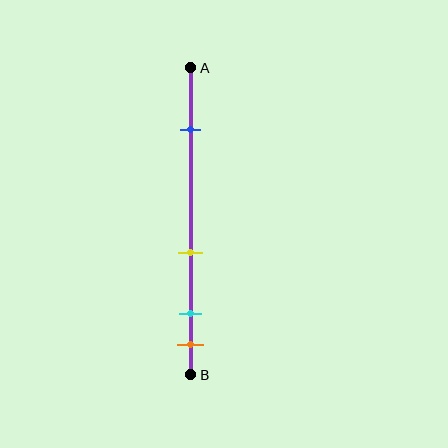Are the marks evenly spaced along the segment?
No, the marks are not evenly spaced.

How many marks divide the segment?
There are 4 marks dividing the segment.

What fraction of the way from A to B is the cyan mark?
The cyan mark is approximately 80% (0.8) of the way from A to B.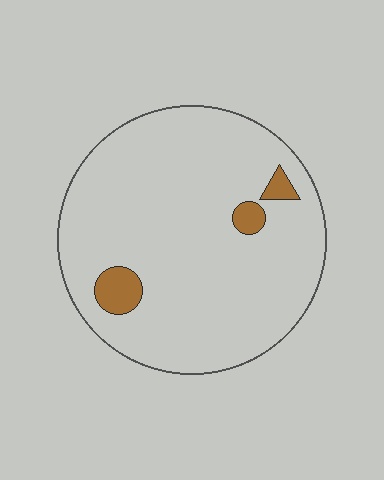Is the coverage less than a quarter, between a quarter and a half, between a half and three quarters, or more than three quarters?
Less than a quarter.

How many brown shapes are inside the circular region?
3.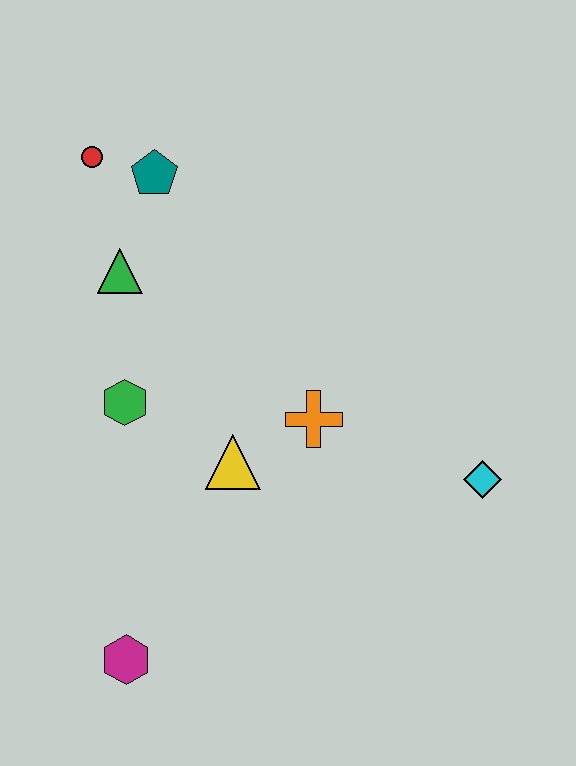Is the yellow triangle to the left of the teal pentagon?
No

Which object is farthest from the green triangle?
The cyan diamond is farthest from the green triangle.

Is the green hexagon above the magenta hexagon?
Yes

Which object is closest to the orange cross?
The yellow triangle is closest to the orange cross.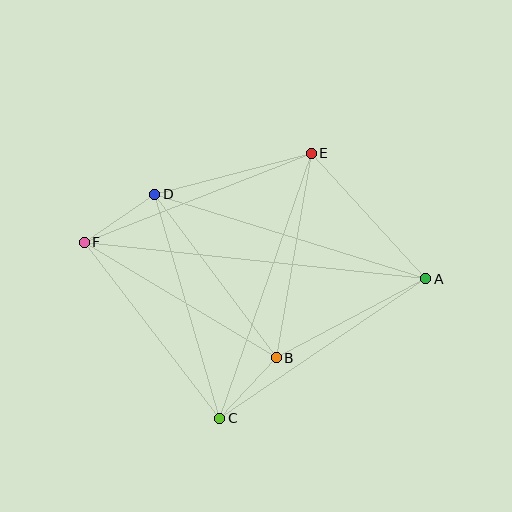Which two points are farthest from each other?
Points A and F are farthest from each other.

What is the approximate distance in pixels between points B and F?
The distance between B and F is approximately 224 pixels.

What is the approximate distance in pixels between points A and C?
The distance between A and C is approximately 249 pixels.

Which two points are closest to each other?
Points B and C are closest to each other.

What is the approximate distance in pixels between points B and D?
The distance between B and D is approximately 204 pixels.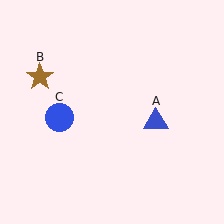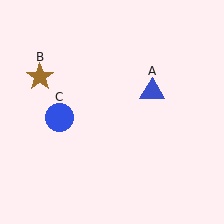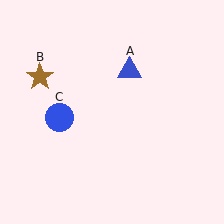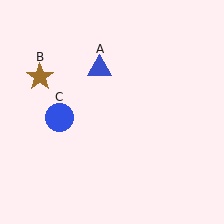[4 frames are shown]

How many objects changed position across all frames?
1 object changed position: blue triangle (object A).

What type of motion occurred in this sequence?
The blue triangle (object A) rotated counterclockwise around the center of the scene.